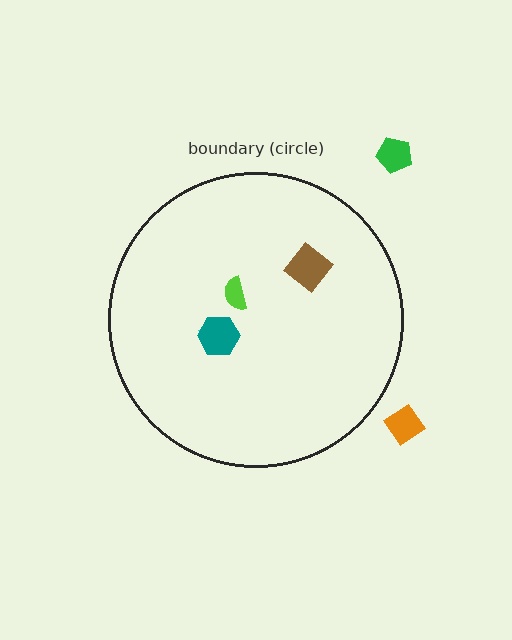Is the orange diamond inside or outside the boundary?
Outside.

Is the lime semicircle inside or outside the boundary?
Inside.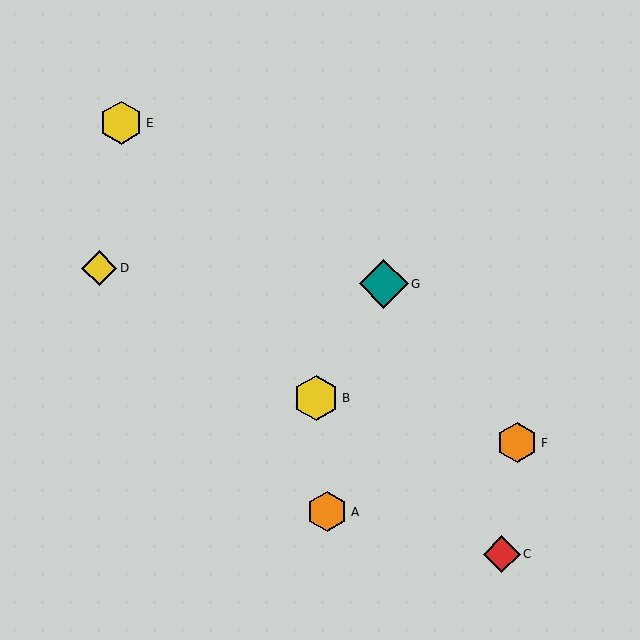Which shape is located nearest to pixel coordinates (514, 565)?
The red diamond (labeled C) at (502, 554) is nearest to that location.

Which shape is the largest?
The teal diamond (labeled G) is the largest.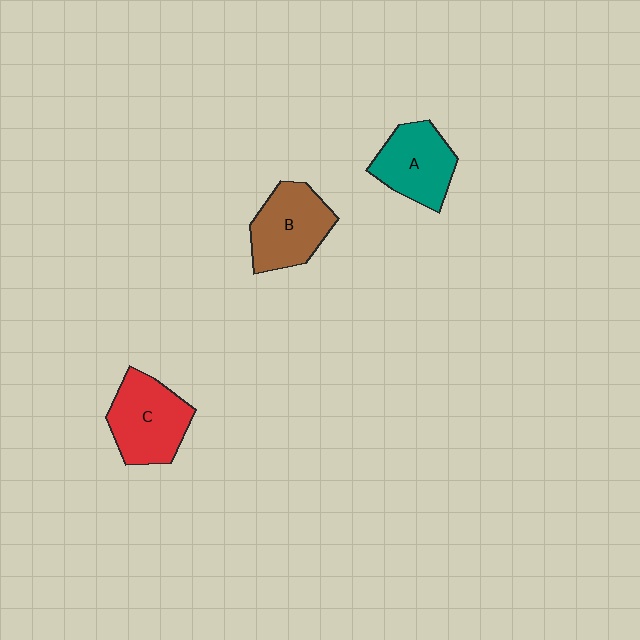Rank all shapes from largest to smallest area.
From largest to smallest: C (red), B (brown), A (teal).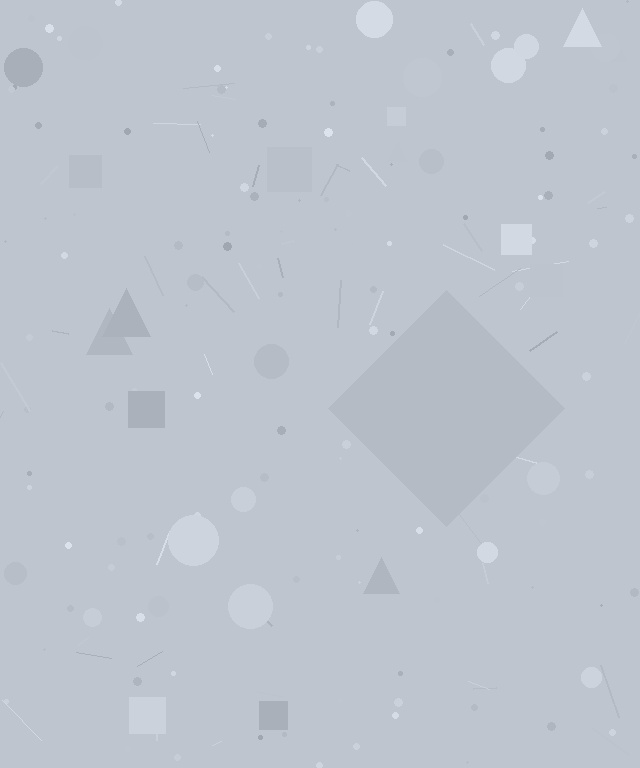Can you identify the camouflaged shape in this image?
The camouflaged shape is a diamond.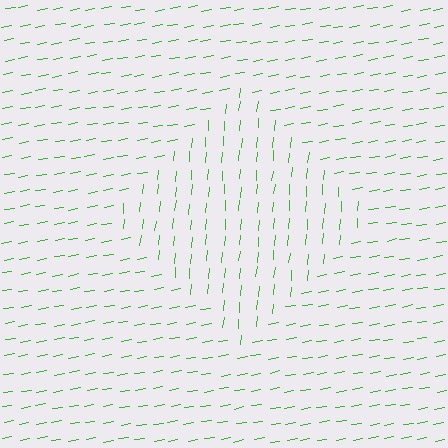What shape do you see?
I see a diamond.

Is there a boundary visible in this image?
Yes, there is a texture boundary formed by a change in line orientation.